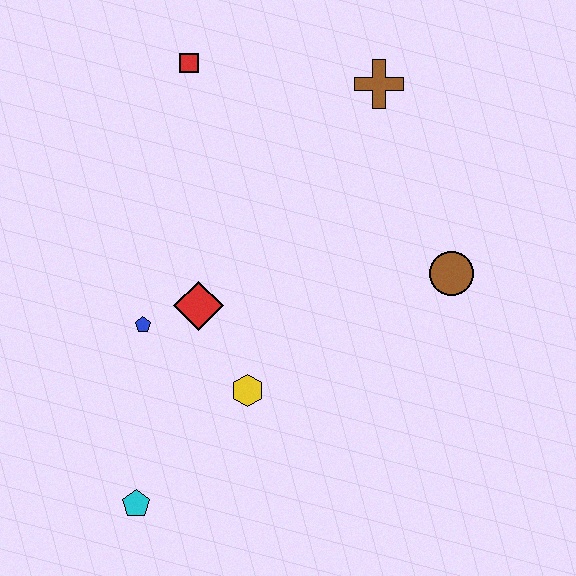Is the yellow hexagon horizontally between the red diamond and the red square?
No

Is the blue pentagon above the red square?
No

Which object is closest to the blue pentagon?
The red diamond is closest to the blue pentagon.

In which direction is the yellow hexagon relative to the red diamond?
The yellow hexagon is below the red diamond.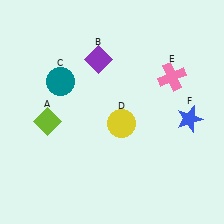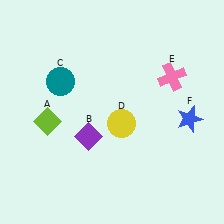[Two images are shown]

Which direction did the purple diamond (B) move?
The purple diamond (B) moved down.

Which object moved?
The purple diamond (B) moved down.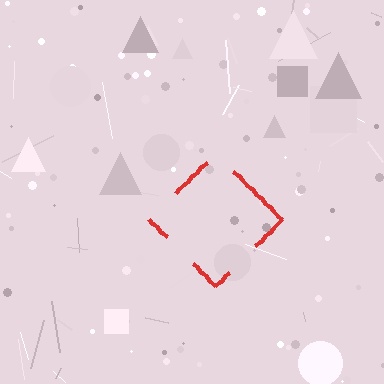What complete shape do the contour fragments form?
The contour fragments form a diamond.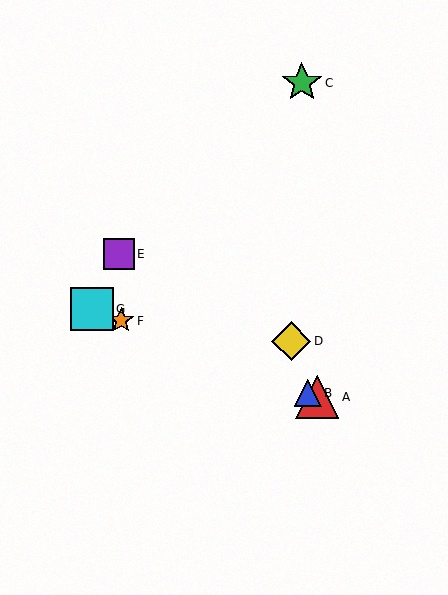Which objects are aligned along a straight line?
Objects A, B, F, G are aligned along a straight line.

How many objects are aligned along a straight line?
4 objects (A, B, F, G) are aligned along a straight line.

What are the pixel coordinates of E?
Object E is at (119, 254).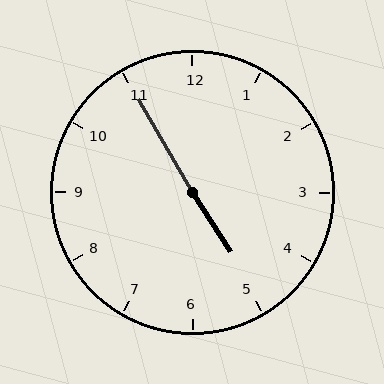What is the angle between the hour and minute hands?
Approximately 178 degrees.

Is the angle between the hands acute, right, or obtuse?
It is obtuse.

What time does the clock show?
4:55.